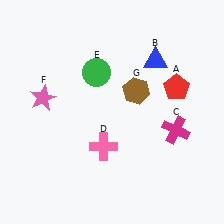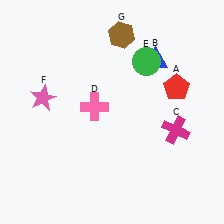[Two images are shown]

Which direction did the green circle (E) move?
The green circle (E) moved right.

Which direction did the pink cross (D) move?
The pink cross (D) moved up.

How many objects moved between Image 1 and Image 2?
3 objects moved between the two images.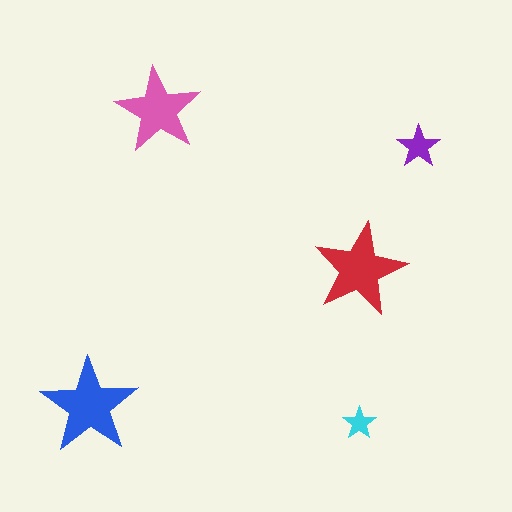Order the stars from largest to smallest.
the blue one, the red one, the pink one, the purple one, the cyan one.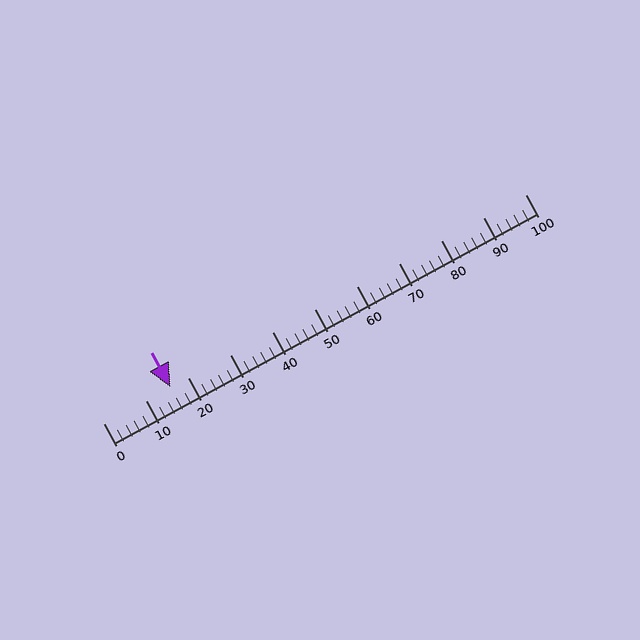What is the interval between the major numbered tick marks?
The major tick marks are spaced 10 units apart.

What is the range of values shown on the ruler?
The ruler shows values from 0 to 100.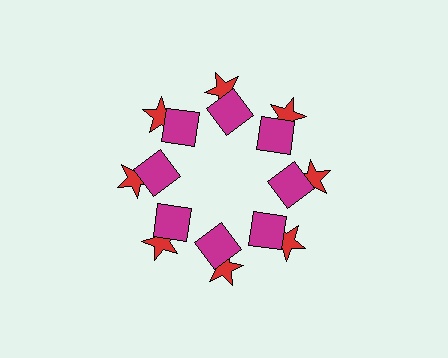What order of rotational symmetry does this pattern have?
This pattern has 8-fold rotational symmetry.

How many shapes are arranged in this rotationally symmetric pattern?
There are 16 shapes, arranged in 8 groups of 2.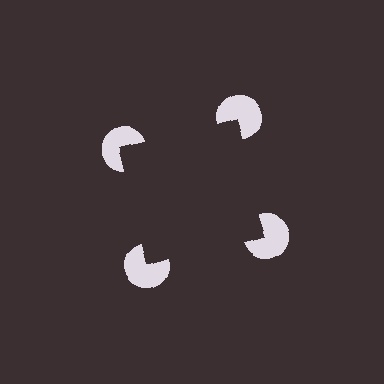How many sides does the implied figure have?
4 sides.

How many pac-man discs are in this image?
There are 4 — one at each vertex of the illusory square.